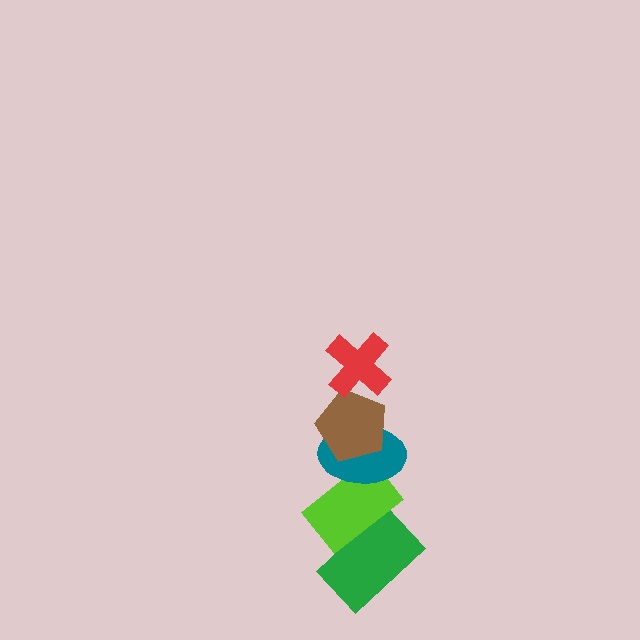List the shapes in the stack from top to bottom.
From top to bottom: the red cross, the brown pentagon, the teal ellipse, the lime rectangle, the green rectangle.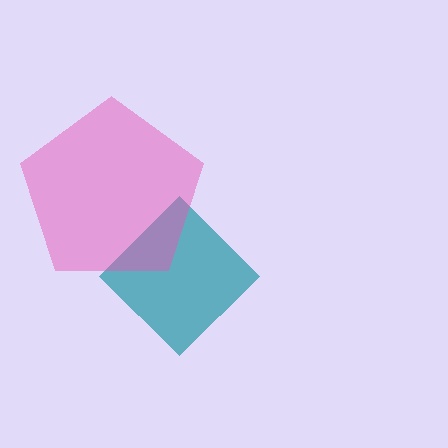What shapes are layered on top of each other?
The layered shapes are: a teal diamond, a pink pentagon.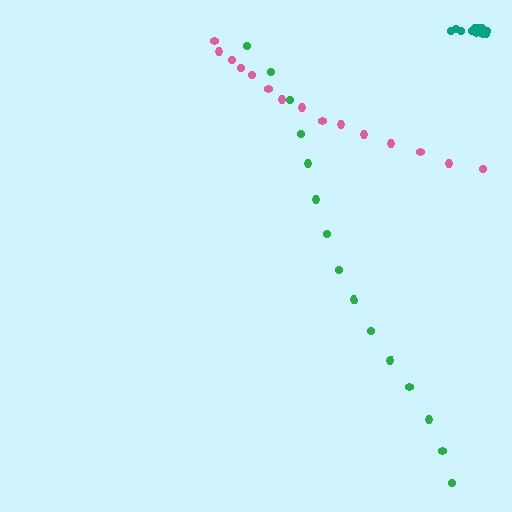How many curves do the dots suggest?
There are 3 distinct paths.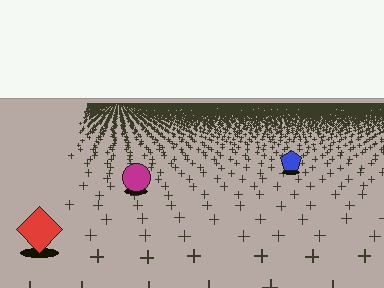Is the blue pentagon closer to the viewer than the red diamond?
No. The red diamond is closer — you can tell from the texture gradient: the ground texture is coarser near it.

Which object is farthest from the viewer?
The blue pentagon is farthest from the viewer. It appears smaller and the ground texture around it is denser.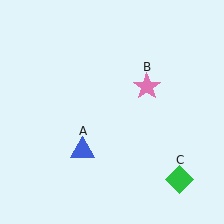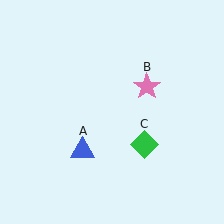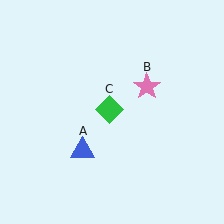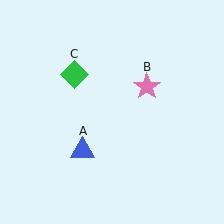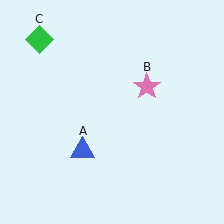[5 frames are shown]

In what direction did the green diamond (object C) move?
The green diamond (object C) moved up and to the left.